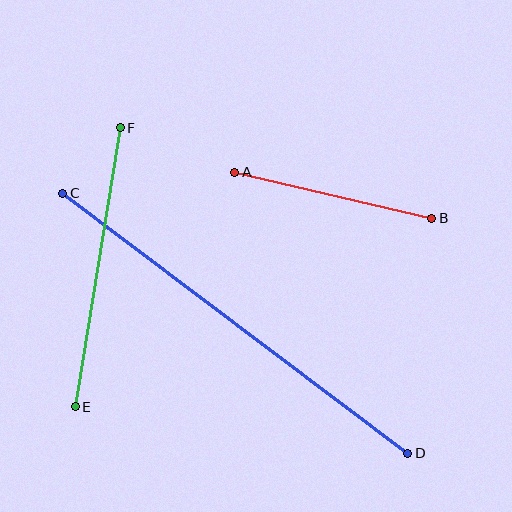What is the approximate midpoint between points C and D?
The midpoint is at approximately (235, 323) pixels.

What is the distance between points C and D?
The distance is approximately 432 pixels.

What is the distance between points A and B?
The distance is approximately 202 pixels.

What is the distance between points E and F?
The distance is approximately 282 pixels.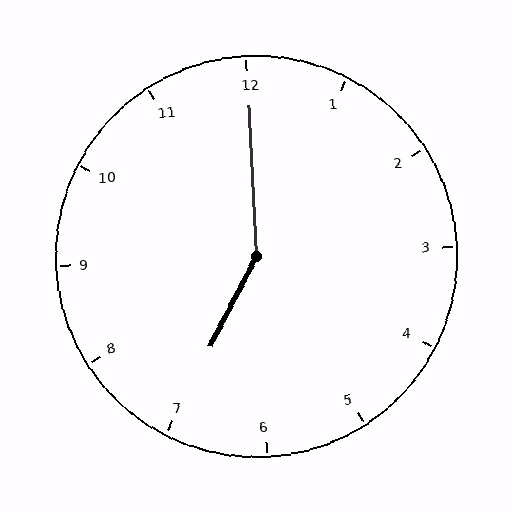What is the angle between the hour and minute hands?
Approximately 150 degrees.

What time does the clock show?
7:00.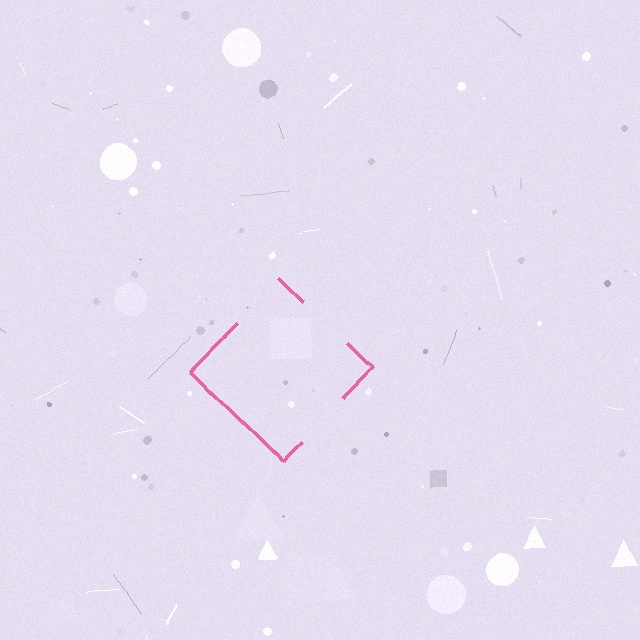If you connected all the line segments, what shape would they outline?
They would outline a diamond.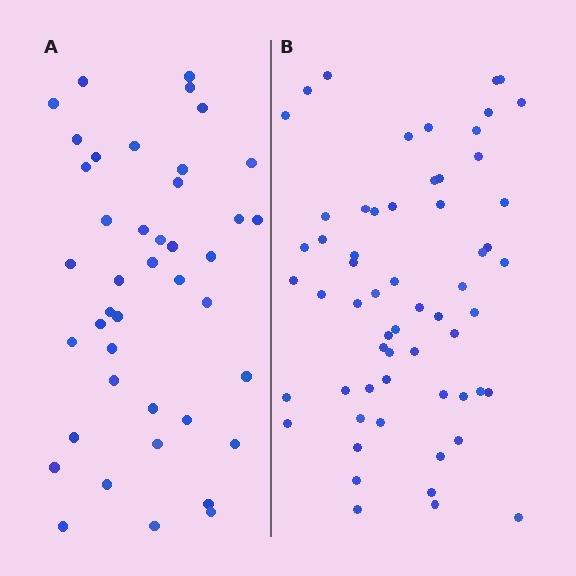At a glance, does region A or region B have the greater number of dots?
Region B (the right region) has more dots.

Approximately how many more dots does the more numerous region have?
Region B has approximately 20 more dots than region A.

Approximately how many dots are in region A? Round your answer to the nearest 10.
About 40 dots. (The exact count is 42, which rounds to 40.)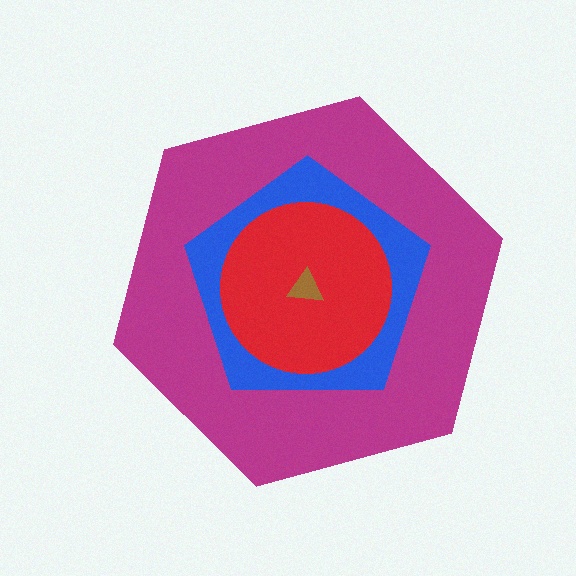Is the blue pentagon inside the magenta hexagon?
Yes.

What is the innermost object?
The brown triangle.